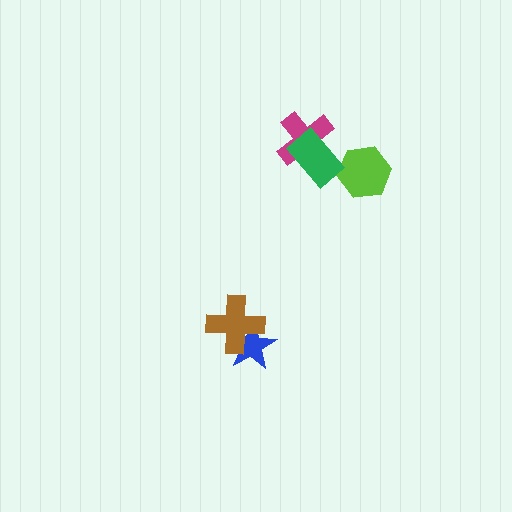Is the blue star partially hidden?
Yes, it is partially covered by another shape.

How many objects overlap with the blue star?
1 object overlaps with the blue star.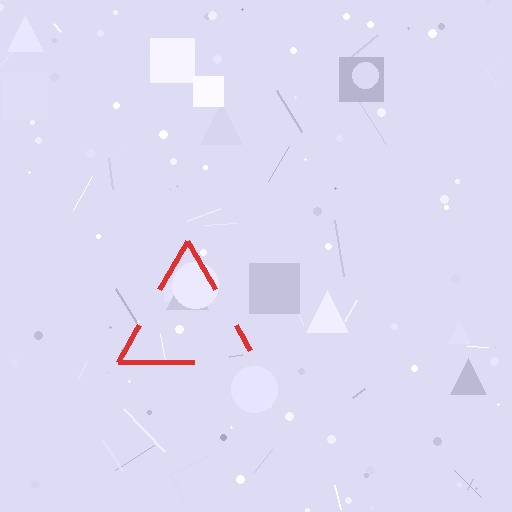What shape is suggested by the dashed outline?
The dashed outline suggests a triangle.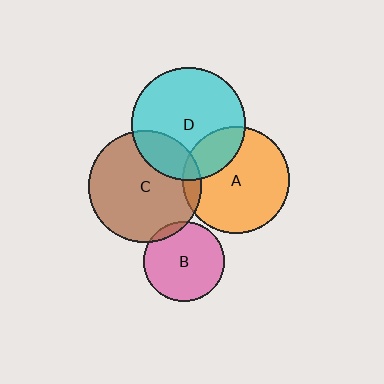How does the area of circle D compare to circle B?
Approximately 2.0 times.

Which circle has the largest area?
Circle D (cyan).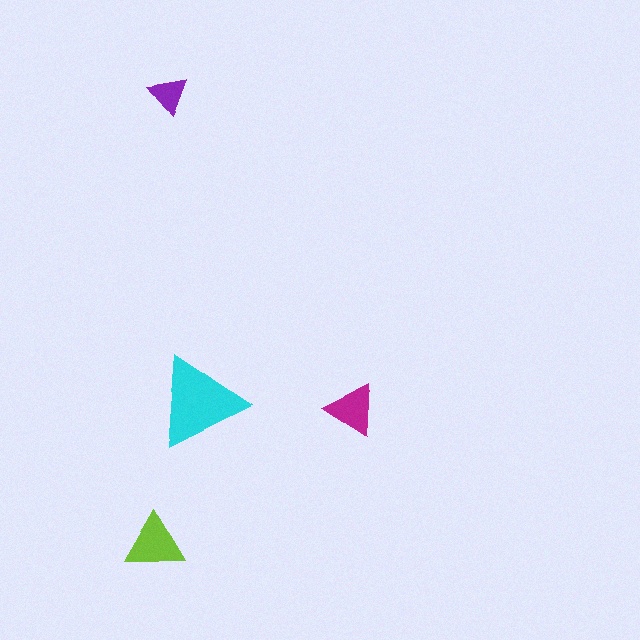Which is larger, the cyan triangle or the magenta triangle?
The cyan one.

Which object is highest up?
The purple triangle is topmost.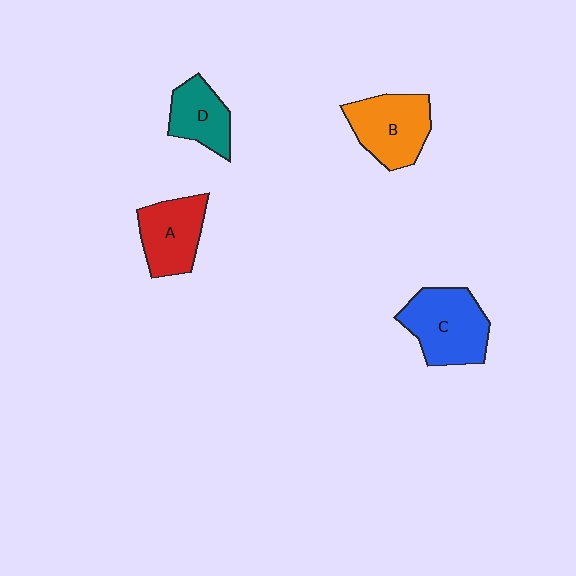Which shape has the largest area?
Shape C (blue).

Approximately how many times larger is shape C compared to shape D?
Approximately 1.6 times.